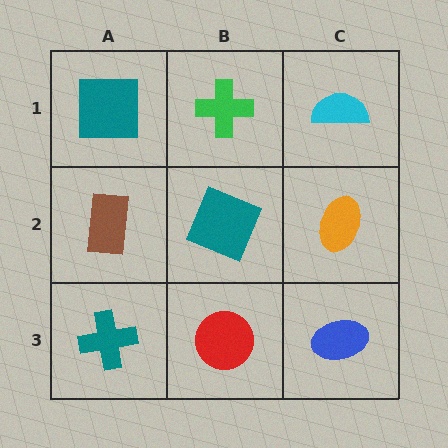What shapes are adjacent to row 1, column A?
A brown rectangle (row 2, column A), a green cross (row 1, column B).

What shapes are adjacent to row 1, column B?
A teal square (row 2, column B), a teal square (row 1, column A), a cyan semicircle (row 1, column C).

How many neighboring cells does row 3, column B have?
3.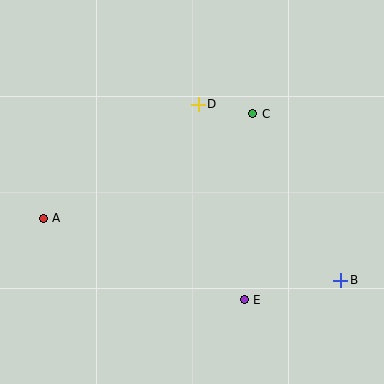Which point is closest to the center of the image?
Point D at (198, 104) is closest to the center.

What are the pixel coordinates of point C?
Point C is at (253, 114).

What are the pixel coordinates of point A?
Point A is at (43, 218).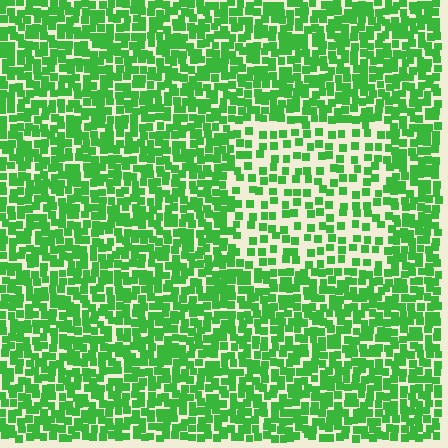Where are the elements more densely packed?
The elements are more densely packed outside the rectangle boundary.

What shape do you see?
I see a rectangle.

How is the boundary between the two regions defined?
The boundary is defined by a change in element density (approximately 2.0x ratio). All elements are the same color, size, and shape.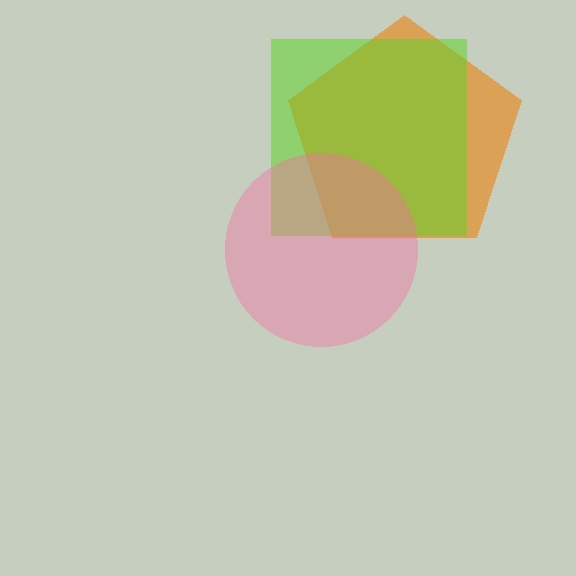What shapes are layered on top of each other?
The layered shapes are: an orange pentagon, a lime square, a pink circle.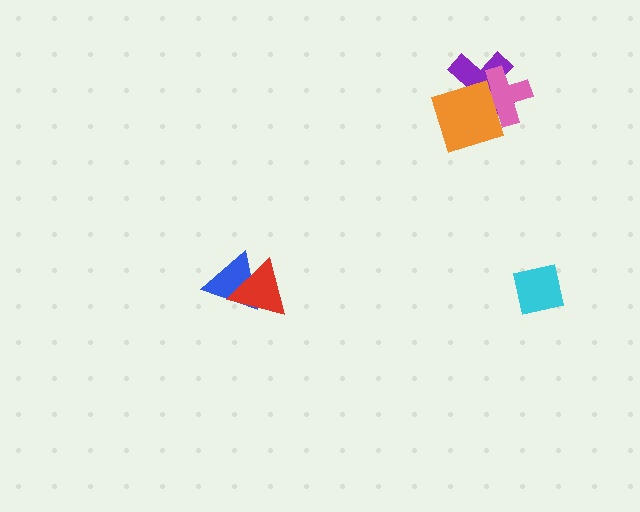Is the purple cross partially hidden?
Yes, it is partially covered by another shape.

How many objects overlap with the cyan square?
0 objects overlap with the cyan square.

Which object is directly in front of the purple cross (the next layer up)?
The pink cross is directly in front of the purple cross.